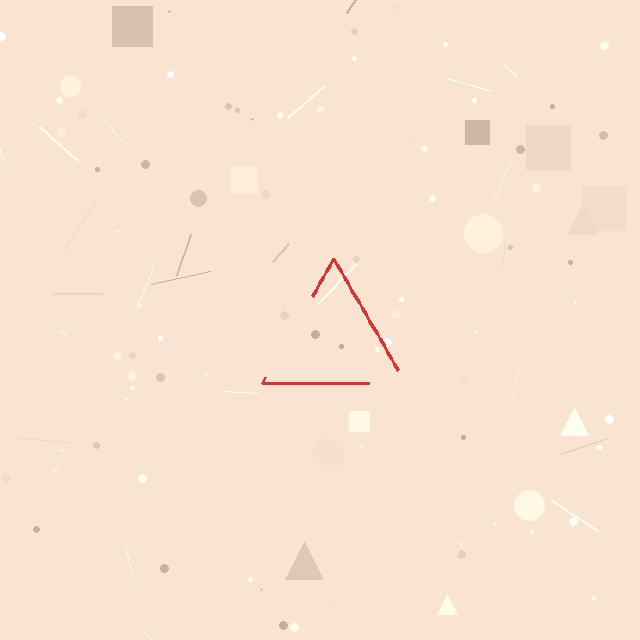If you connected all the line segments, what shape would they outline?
They would outline a triangle.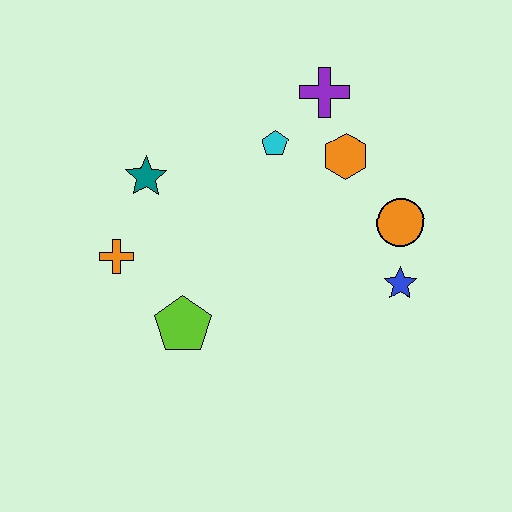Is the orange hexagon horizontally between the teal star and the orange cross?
No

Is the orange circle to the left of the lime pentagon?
No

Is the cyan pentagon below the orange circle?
No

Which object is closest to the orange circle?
The blue star is closest to the orange circle.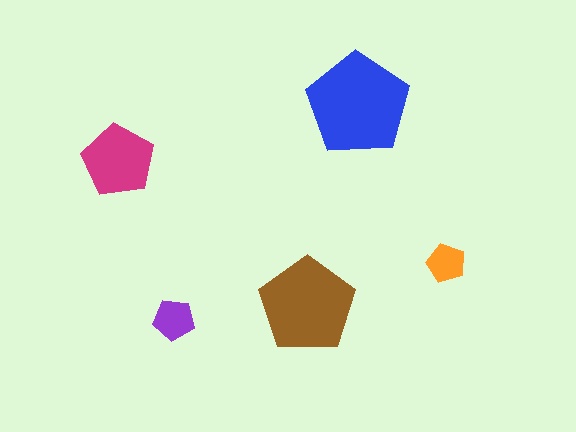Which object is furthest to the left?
The magenta pentagon is leftmost.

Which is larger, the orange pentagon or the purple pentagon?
The purple one.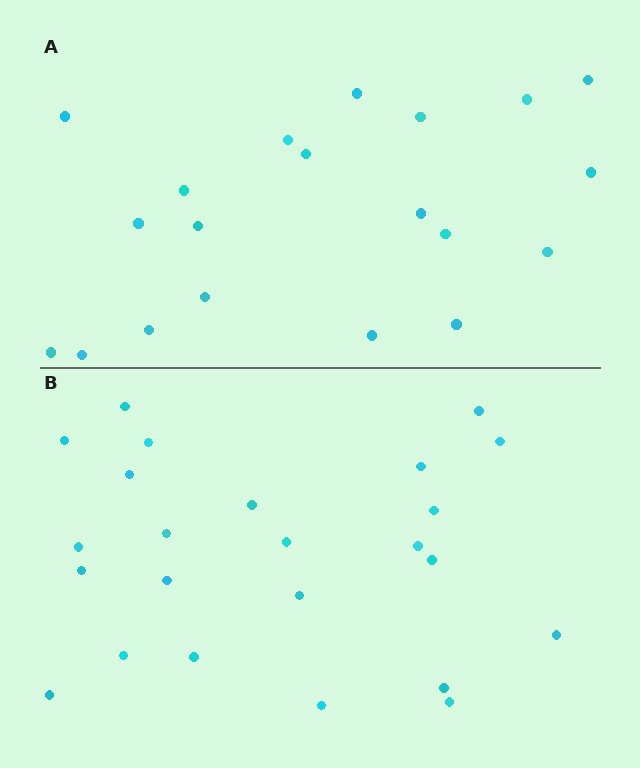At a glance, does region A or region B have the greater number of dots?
Region B (the bottom region) has more dots.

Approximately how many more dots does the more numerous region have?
Region B has about 4 more dots than region A.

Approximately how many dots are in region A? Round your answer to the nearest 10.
About 20 dots.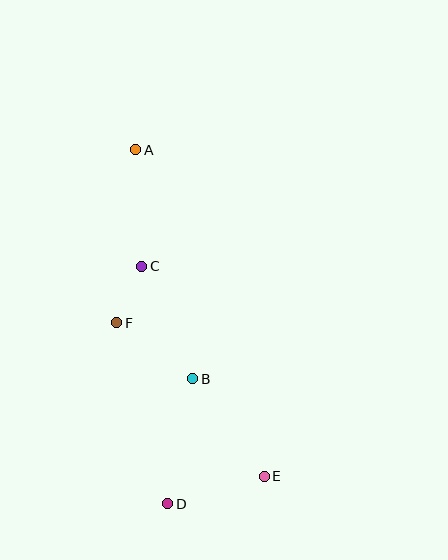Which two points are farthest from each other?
Points A and D are farthest from each other.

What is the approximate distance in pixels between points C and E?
The distance between C and E is approximately 243 pixels.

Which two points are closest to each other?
Points C and F are closest to each other.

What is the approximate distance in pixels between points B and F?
The distance between B and F is approximately 94 pixels.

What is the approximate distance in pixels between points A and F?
The distance between A and F is approximately 174 pixels.